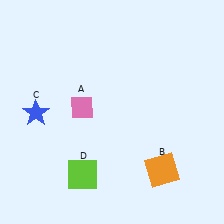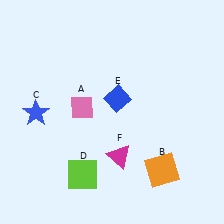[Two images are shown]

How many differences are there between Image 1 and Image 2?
There are 2 differences between the two images.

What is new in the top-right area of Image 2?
A blue diamond (E) was added in the top-right area of Image 2.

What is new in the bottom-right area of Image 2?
A magenta triangle (F) was added in the bottom-right area of Image 2.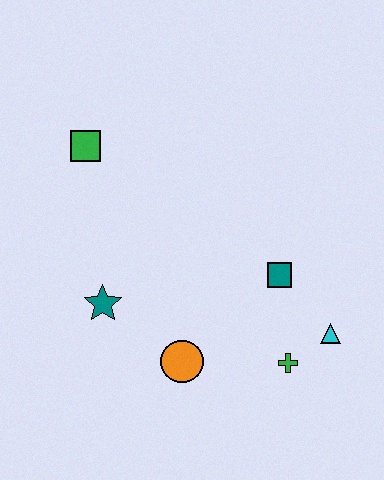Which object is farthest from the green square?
The cyan triangle is farthest from the green square.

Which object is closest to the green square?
The teal star is closest to the green square.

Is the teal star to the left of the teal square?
Yes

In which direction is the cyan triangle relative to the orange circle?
The cyan triangle is to the right of the orange circle.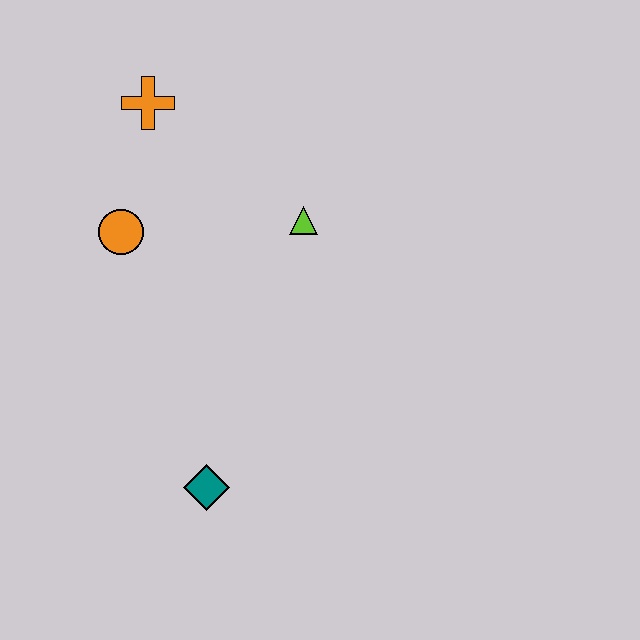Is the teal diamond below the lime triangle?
Yes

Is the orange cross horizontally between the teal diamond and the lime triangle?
No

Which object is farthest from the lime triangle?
The teal diamond is farthest from the lime triangle.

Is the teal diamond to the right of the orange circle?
Yes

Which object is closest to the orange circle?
The orange cross is closest to the orange circle.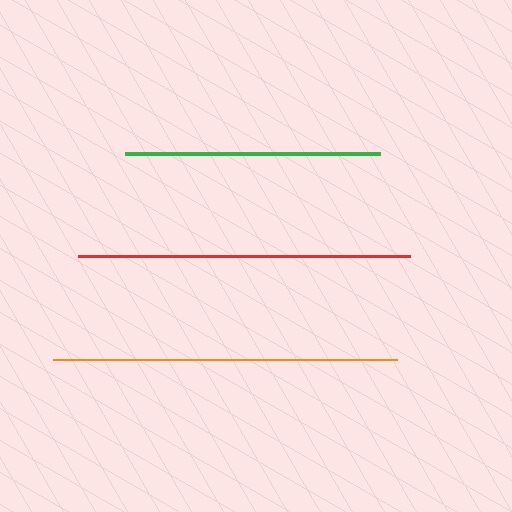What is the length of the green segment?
The green segment is approximately 255 pixels long.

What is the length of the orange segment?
The orange segment is approximately 344 pixels long.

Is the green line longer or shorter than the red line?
The red line is longer than the green line.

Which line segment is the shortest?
The green line is the shortest at approximately 255 pixels.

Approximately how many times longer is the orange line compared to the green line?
The orange line is approximately 1.3 times the length of the green line.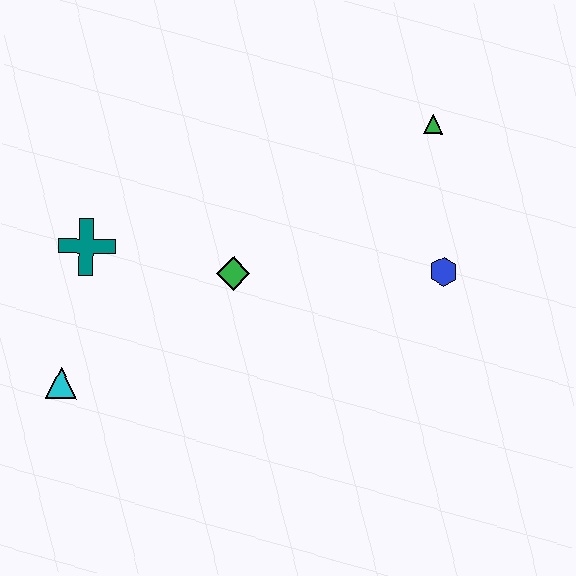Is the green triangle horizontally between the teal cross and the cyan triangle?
No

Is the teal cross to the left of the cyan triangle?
No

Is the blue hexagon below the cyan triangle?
No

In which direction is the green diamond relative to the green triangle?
The green diamond is to the left of the green triangle.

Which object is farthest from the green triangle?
The cyan triangle is farthest from the green triangle.